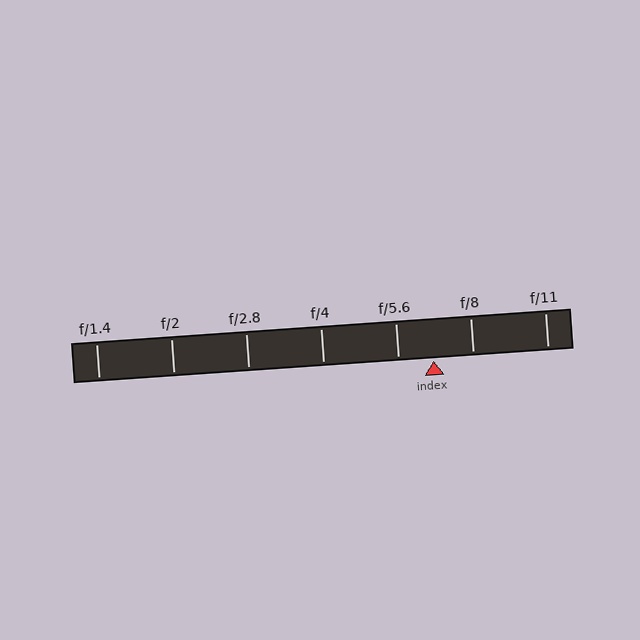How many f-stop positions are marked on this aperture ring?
There are 7 f-stop positions marked.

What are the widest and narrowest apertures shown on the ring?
The widest aperture shown is f/1.4 and the narrowest is f/11.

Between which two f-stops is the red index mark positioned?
The index mark is between f/5.6 and f/8.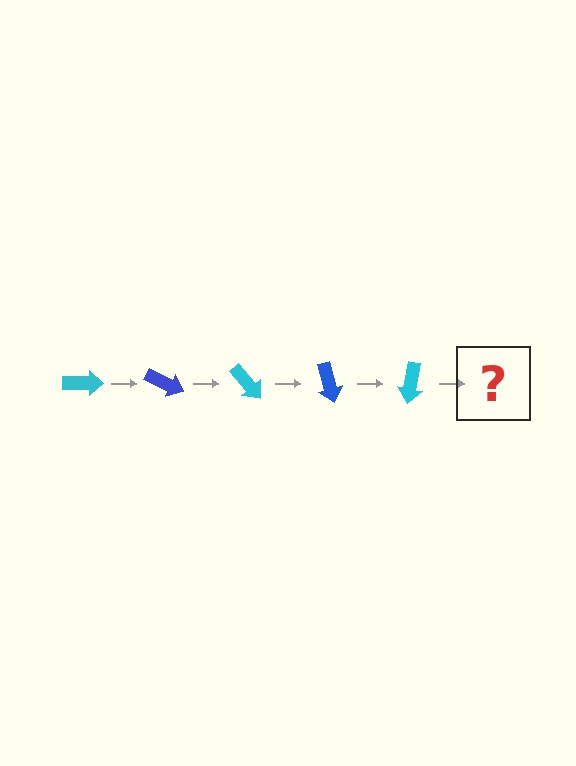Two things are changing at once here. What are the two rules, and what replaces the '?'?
The two rules are that it rotates 25 degrees each step and the color cycles through cyan and blue. The '?' should be a blue arrow, rotated 125 degrees from the start.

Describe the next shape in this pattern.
It should be a blue arrow, rotated 125 degrees from the start.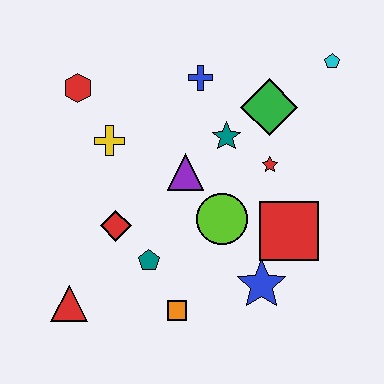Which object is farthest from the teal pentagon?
The cyan pentagon is farthest from the teal pentagon.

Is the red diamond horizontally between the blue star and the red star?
No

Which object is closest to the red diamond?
The teal pentagon is closest to the red diamond.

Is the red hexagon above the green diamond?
Yes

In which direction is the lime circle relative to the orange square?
The lime circle is above the orange square.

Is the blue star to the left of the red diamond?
No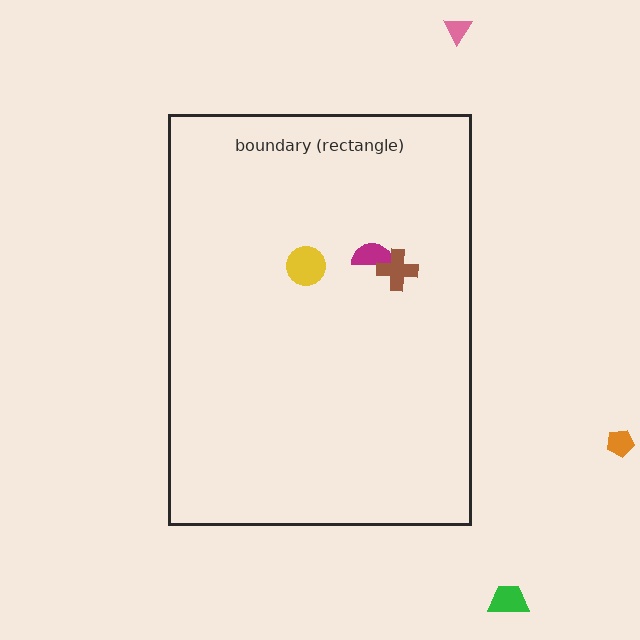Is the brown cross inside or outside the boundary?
Inside.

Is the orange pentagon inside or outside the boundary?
Outside.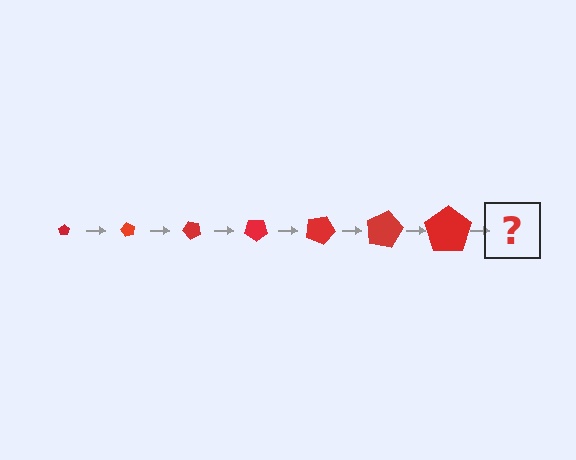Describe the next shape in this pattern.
It should be a pentagon, larger than the previous one and rotated 420 degrees from the start.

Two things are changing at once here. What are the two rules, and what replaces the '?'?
The two rules are that the pentagon grows larger each step and it rotates 60 degrees each step. The '?' should be a pentagon, larger than the previous one and rotated 420 degrees from the start.